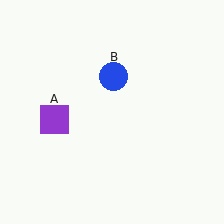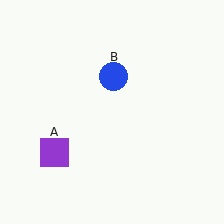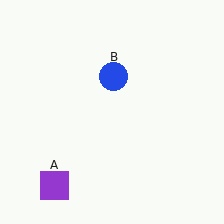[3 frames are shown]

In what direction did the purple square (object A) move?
The purple square (object A) moved down.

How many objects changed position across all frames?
1 object changed position: purple square (object A).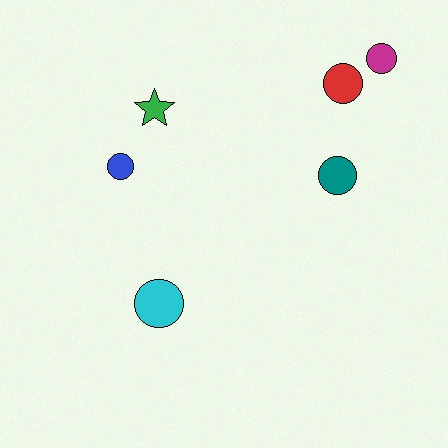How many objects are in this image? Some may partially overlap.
There are 6 objects.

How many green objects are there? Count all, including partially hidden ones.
There is 1 green object.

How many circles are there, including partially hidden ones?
There are 5 circles.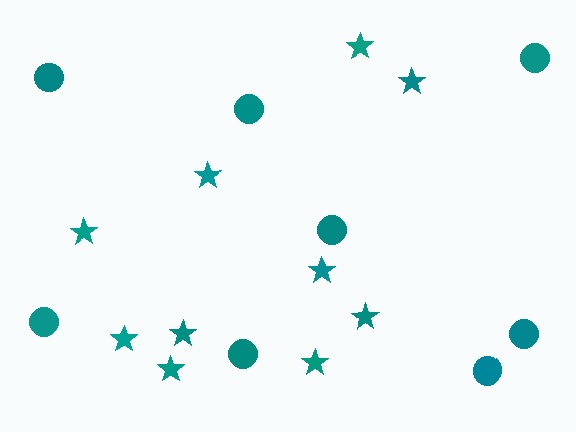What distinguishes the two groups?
There are 2 groups: one group of stars (10) and one group of circles (8).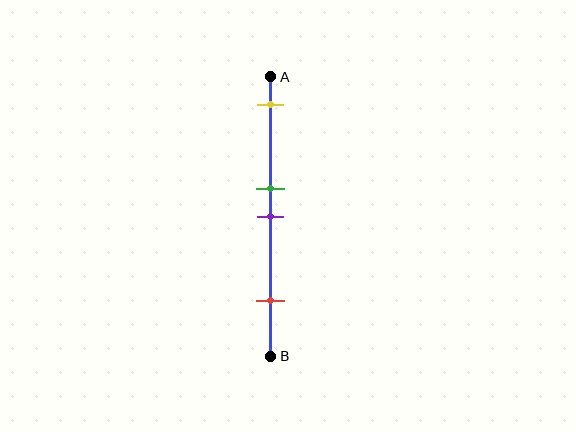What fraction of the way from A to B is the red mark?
The red mark is approximately 80% (0.8) of the way from A to B.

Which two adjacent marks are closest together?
The green and purple marks are the closest adjacent pair.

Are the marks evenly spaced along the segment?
No, the marks are not evenly spaced.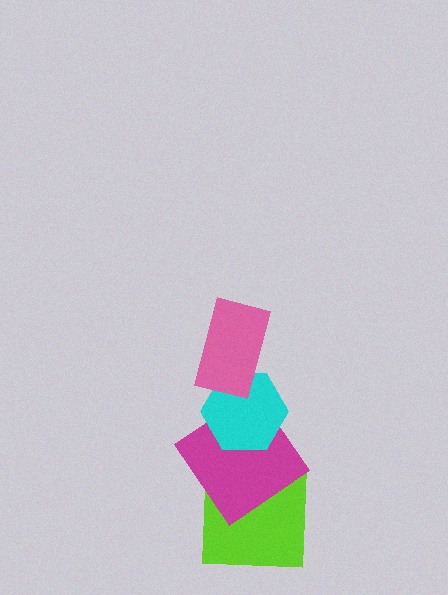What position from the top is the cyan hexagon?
The cyan hexagon is 2nd from the top.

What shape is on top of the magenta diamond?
The cyan hexagon is on top of the magenta diamond.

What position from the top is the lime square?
The lime square is 4th from the top.